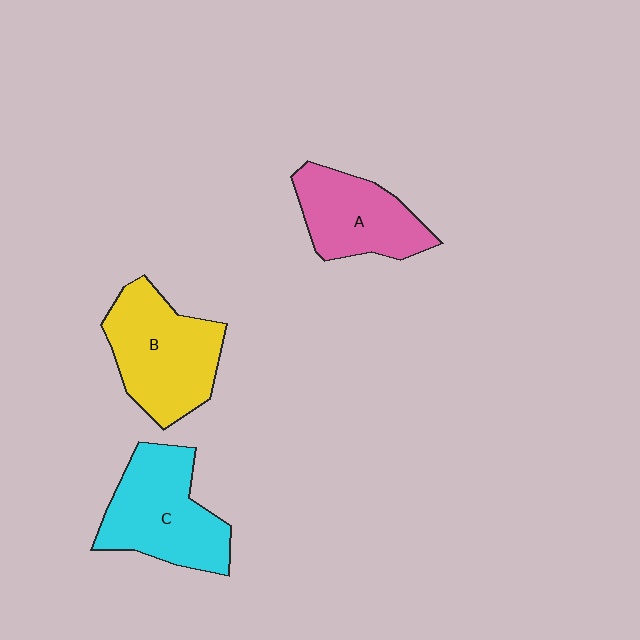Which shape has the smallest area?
Shape A (pink).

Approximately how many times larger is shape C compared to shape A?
Approximately 1.2 times.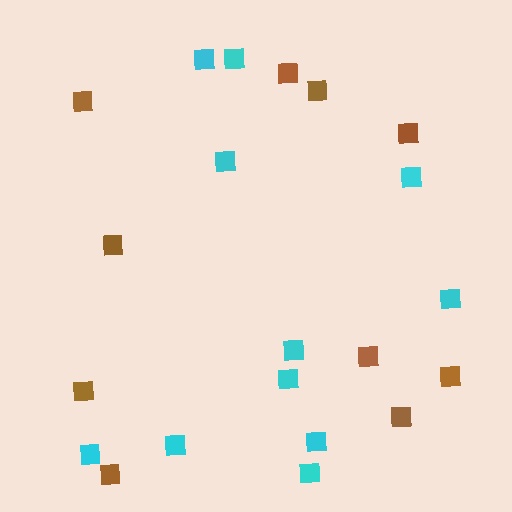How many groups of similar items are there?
There are 2 groups: one group of cyan squares (11) and one group of brown squares (10).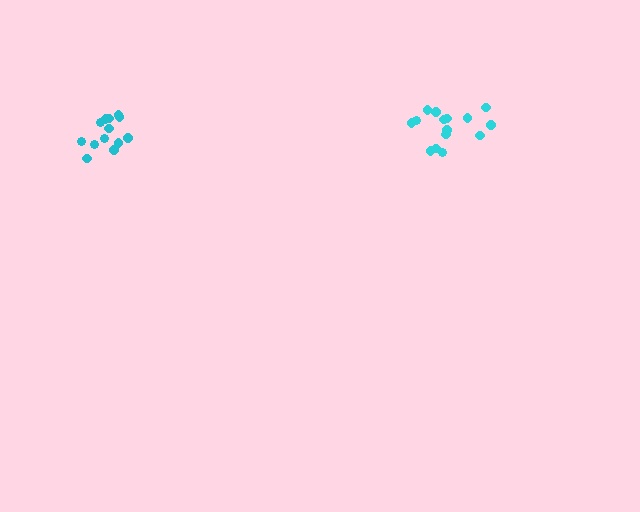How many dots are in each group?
Group 1: 15 dots, Group 2: 13 dots (28 total).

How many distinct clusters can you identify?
There are 2 distinct clusters.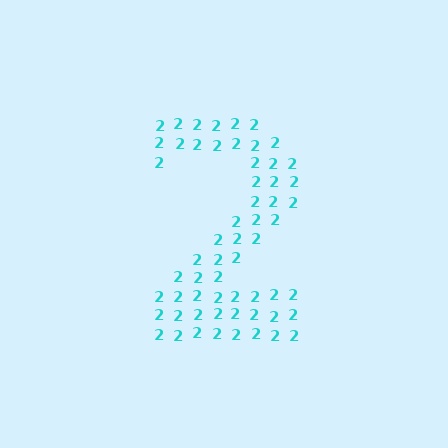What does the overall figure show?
The overall figure shows the digit 2.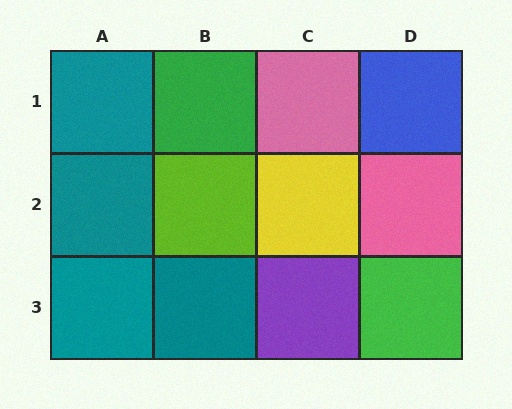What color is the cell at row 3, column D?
Green.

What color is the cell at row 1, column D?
Blue.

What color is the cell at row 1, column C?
Pink.